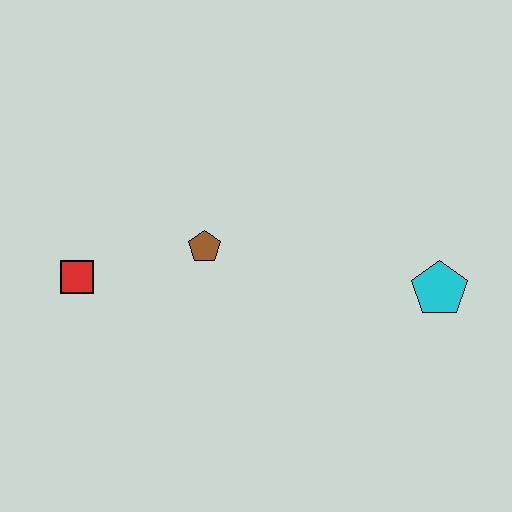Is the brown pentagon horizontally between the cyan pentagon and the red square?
Yes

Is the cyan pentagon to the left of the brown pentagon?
No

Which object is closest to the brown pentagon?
The red square is closest to the brown pentagon.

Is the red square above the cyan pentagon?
Yes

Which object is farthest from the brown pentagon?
The cyan pentagon is farthest from the brown pentagon.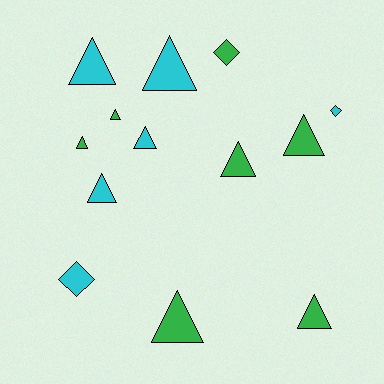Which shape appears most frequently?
Triangle, with 10 objects.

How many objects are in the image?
There are 13 objects.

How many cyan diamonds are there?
There are 2 cyan diamonds.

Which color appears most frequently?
Green, with 7 objects.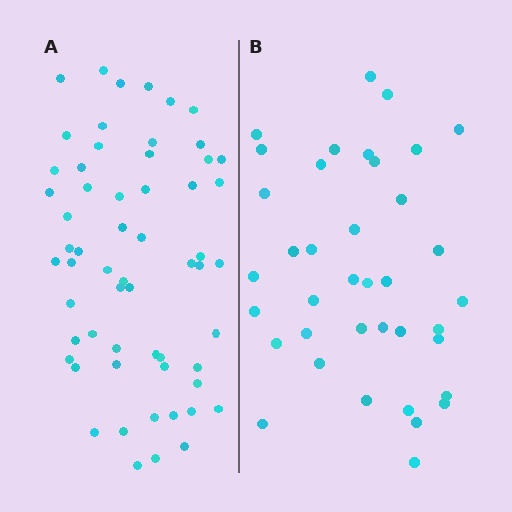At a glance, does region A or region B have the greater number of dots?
Region A (the left region) has more dots.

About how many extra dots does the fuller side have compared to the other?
Region A has approximately 20 more dots than region B.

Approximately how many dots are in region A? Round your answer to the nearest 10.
About 60 dots. (The exact count is 59, which rounds to 60.)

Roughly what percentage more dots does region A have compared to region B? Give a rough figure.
About 55% more.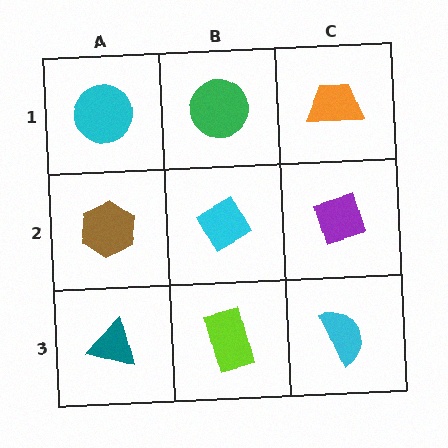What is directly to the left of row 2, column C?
A cyan diamond.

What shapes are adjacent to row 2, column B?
A green circle (row 1, column B), a lime rectangle (row 3, column B), a brown hexagon (row 2, column A), a purple diamond (row 2, column C).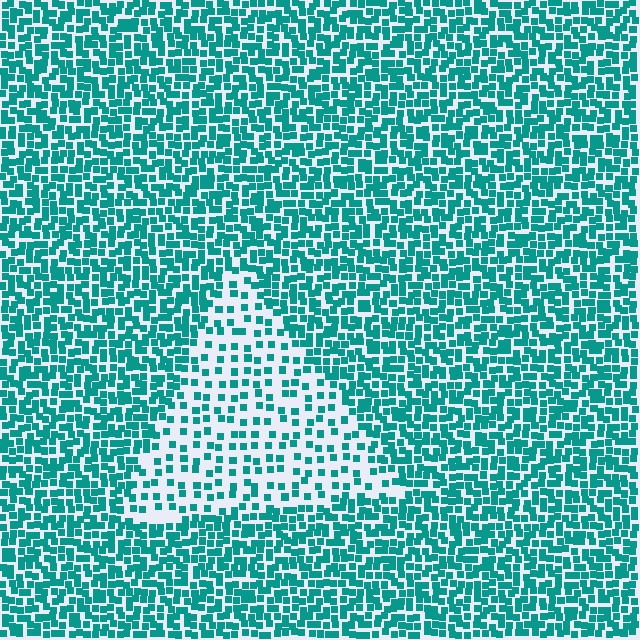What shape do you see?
I see a triangle.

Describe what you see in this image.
The image contains small teal elements arranged at two different densities. A triangle-shaped region is visible where the elements are less densely packed than the surrounding area.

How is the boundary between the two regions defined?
The boundary is defined by a change in element density (approximately 2.3x ratio). All elements are the same color, size, and shape.